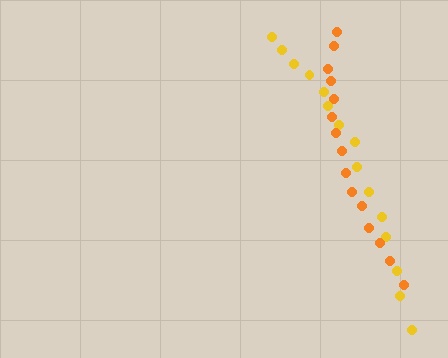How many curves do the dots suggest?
There are 2 distinct paths.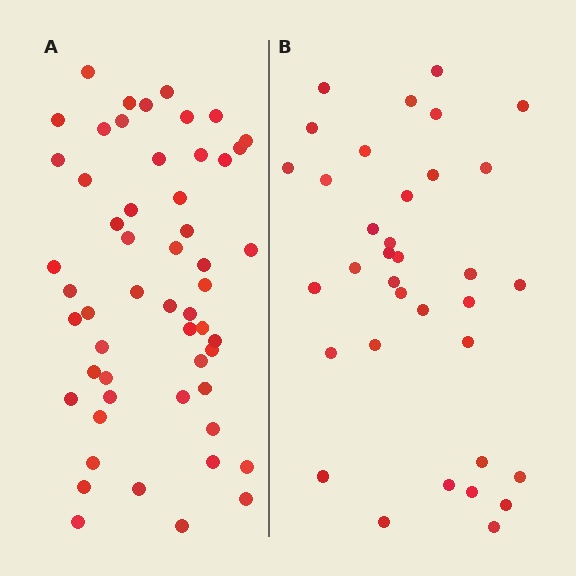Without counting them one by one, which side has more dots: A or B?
Region A (the left region) has more dots.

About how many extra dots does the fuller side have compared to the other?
Region A has approximately 20 more dots than region B.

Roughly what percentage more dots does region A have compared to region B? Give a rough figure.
About 55% more.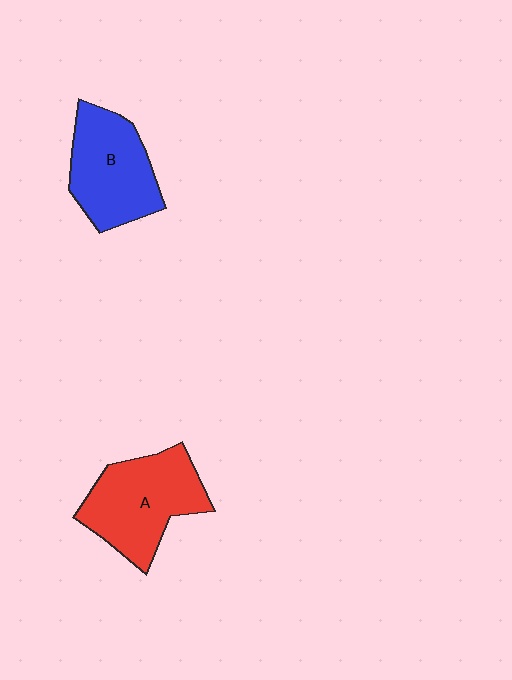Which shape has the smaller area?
Shape B (blue).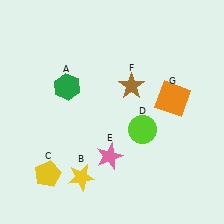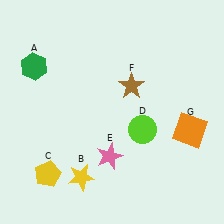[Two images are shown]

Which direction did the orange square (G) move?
The orange square (G) moved down.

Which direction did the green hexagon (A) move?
The green hexagon (A) moved left.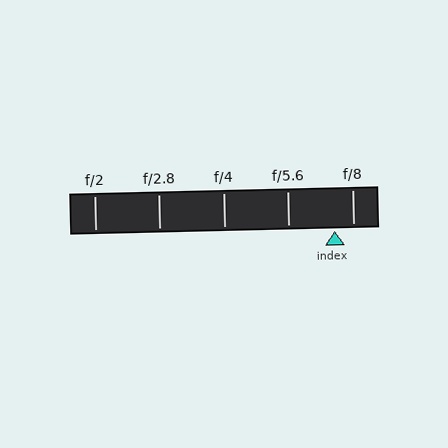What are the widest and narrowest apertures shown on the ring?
The widest aperture shown is f/2 and the narrowest is f/8.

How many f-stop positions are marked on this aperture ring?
There are 5 f-stop positions marked.